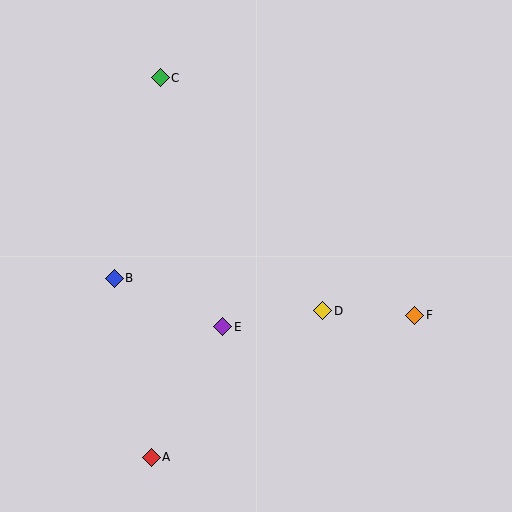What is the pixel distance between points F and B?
The distance between F and B is 303 pixels.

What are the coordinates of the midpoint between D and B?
The midpoint between D and B is at (218, 295).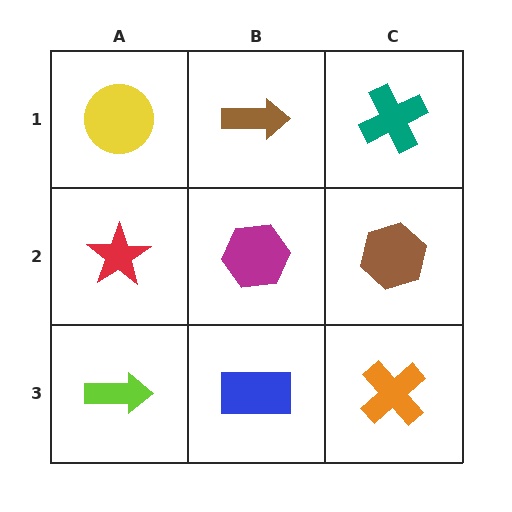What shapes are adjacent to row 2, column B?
A brown arrow (row 1, column B), a blue rectangle (row 3, column B), a red star (row 2, column A), a brown hexagon (row 2, column C).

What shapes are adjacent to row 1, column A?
A red star (row 2, column A), a brown arrow (row 1, column B).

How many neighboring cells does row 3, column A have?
2.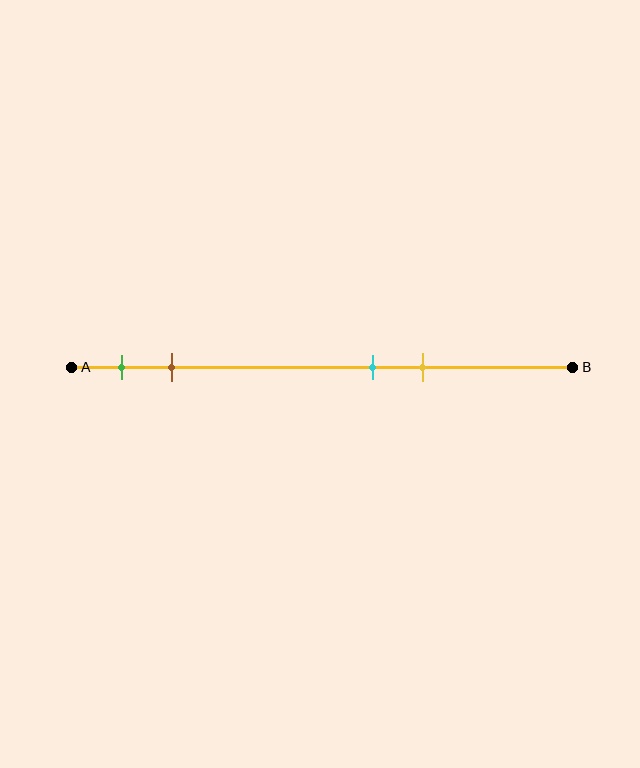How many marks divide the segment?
There are 4 marks dividing the segment.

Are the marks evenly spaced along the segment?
No, the marks are not evenly spaced.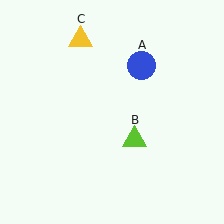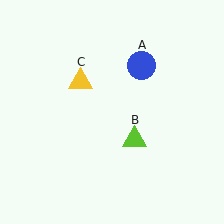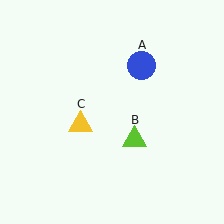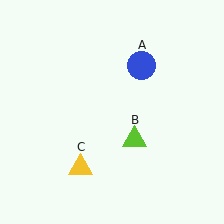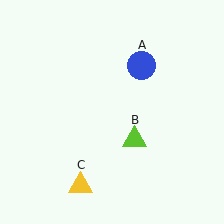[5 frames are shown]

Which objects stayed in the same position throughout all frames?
Blue circle (object A) and lime triangle (object B) remained stationary.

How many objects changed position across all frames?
1 object changed position: yellow triangle (object C).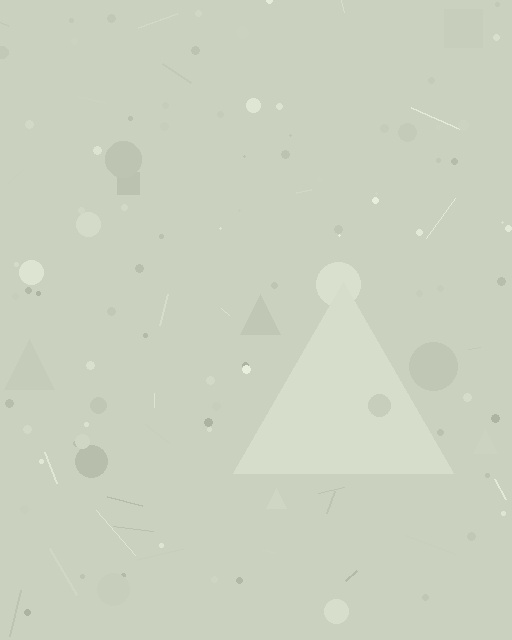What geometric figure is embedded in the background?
A triangle is embedded in the background.